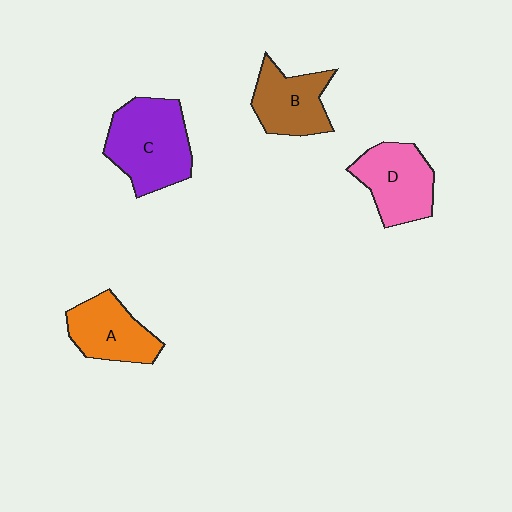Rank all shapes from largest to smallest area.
From largest to smallest: C (purple), D (pink), B (brown), A (orange).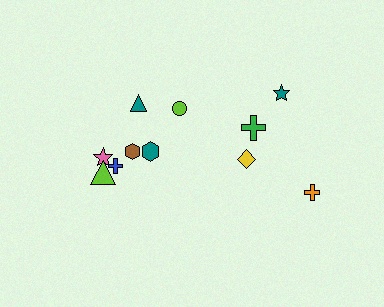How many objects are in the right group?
There are 4 objects.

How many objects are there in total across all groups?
There are 11 objects.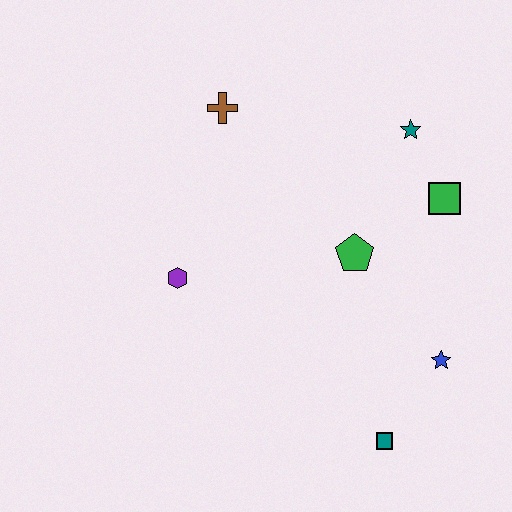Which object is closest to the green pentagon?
The green square is closest to the green pentagon.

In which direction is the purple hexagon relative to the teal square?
The purple hexagon is to the left of the teal square.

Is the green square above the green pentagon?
Yes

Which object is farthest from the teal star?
The teal square is farthest from the teal star.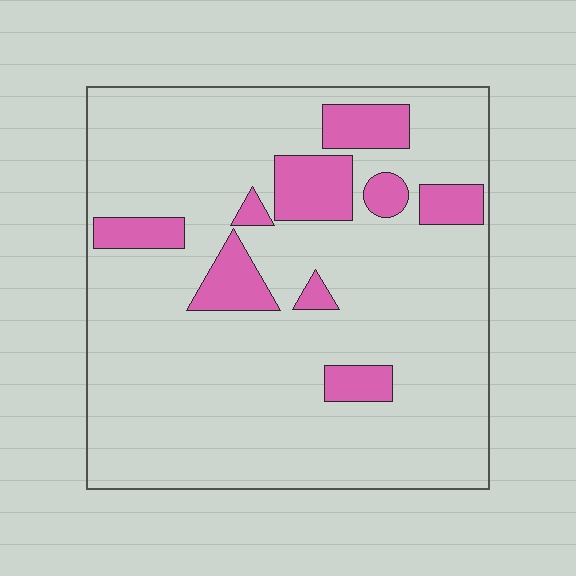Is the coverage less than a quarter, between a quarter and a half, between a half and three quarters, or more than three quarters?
Less than a quarter.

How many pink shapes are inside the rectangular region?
9.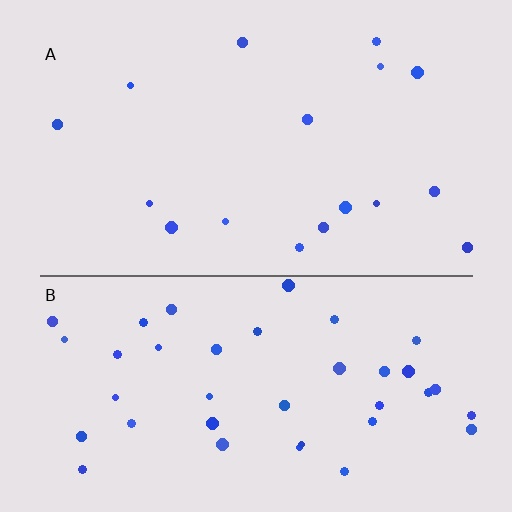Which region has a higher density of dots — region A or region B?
B (the bottom).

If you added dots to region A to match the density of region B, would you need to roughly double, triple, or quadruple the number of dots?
Approximately double.